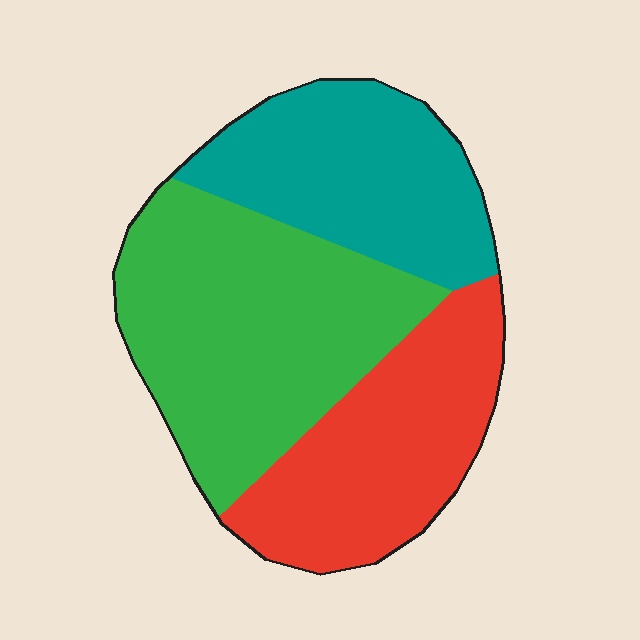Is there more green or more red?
Green.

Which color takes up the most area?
Green, at roughly 40%.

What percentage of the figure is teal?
Teal takes up about one quarter (1/4) of the figure.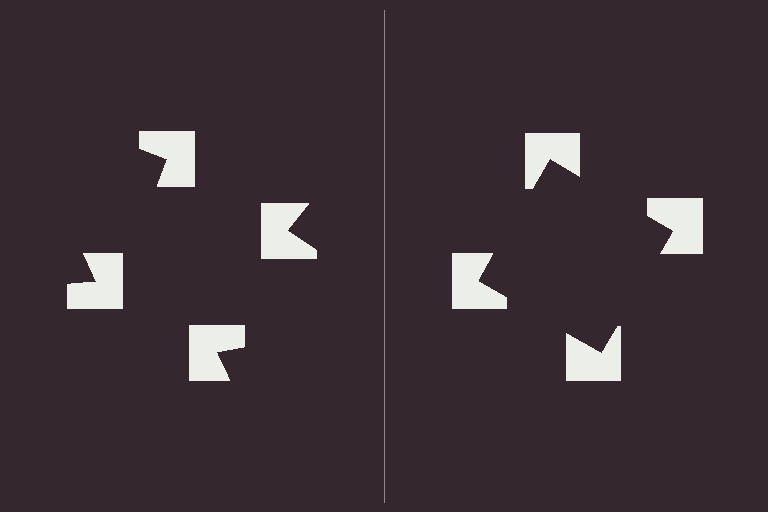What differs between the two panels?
The notched squares are positioned identically on both sides; only the wedge orientations differ. On the right they align to a square; on the left they are misaligned.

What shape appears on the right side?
An illusory square.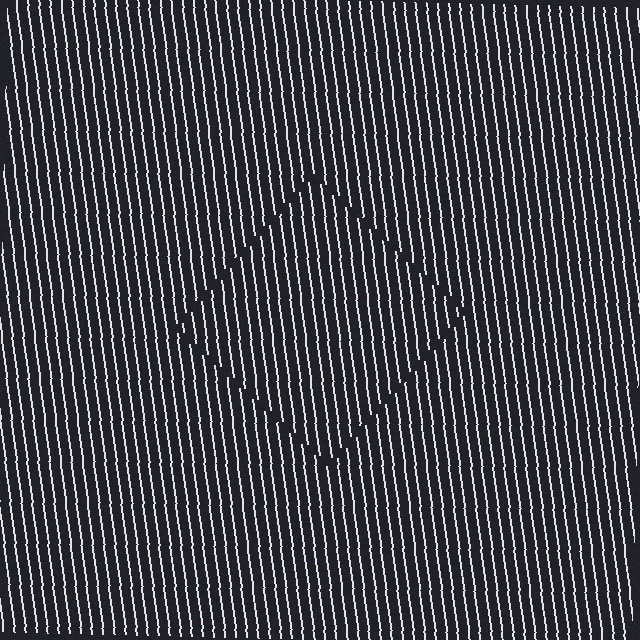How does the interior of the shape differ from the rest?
The interior of the shape contains the same grating, shifted by half a period — the contour is defined by the phase discontinuity where line-ends from the inner and outer gratings abut.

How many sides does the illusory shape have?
4 sides — the line-ends trace a square.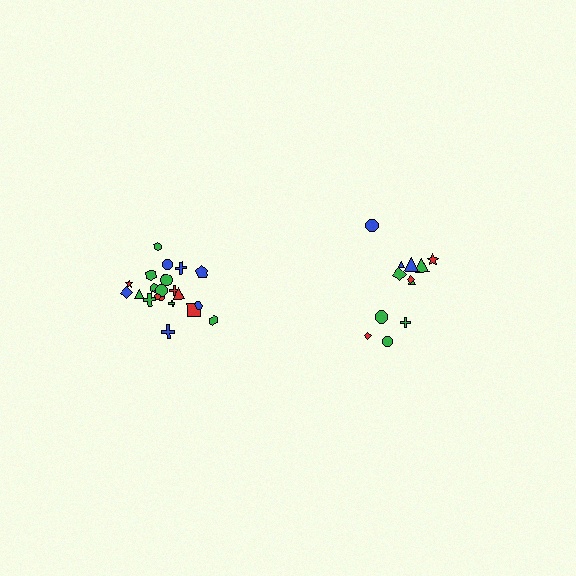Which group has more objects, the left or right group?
The left group.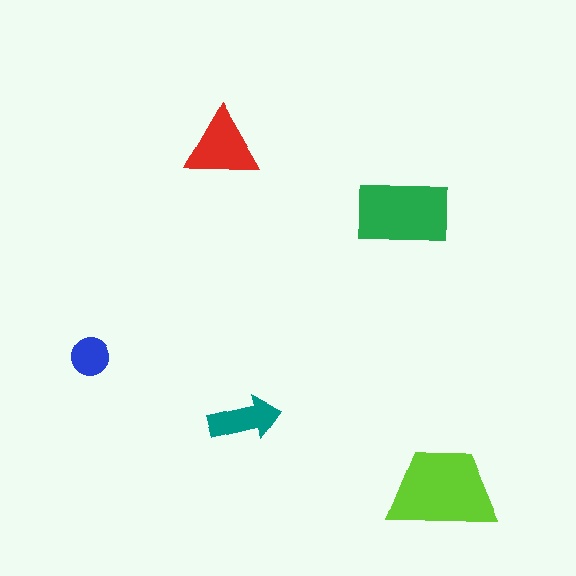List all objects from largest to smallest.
The lime trapezoid, the green rectangle, the red triangle, the teal arrow, the blue circle.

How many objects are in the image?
There are 5 objects in the image.